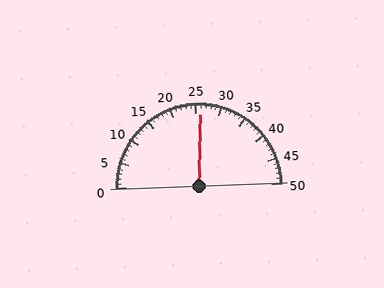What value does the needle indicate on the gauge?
The needle indicates approximately 26.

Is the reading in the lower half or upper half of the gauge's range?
The reading is in the upper half of the range (0 to 50).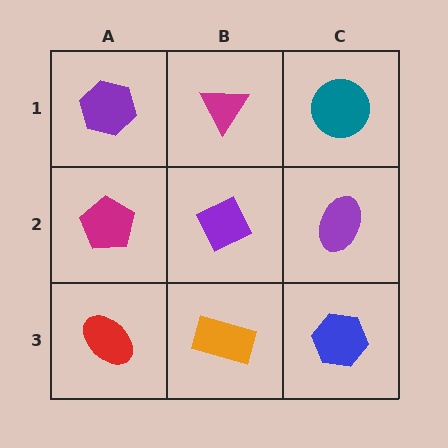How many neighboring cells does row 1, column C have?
2.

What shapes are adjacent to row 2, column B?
A magenta triangle (row 1, column B), an orange rectangle (row 3, column B), a magenta pentagon (row 2, column A), a purple ellipse (row 2, column C).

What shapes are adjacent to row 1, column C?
A purple ellipse (row 2, column C), a magenta triangle (row 1, column B).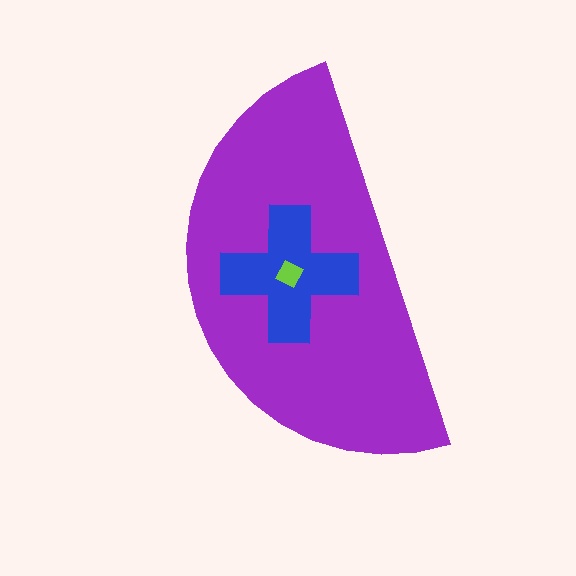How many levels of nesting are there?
3.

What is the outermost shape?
The purple semicircle.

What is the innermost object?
The lime diamond.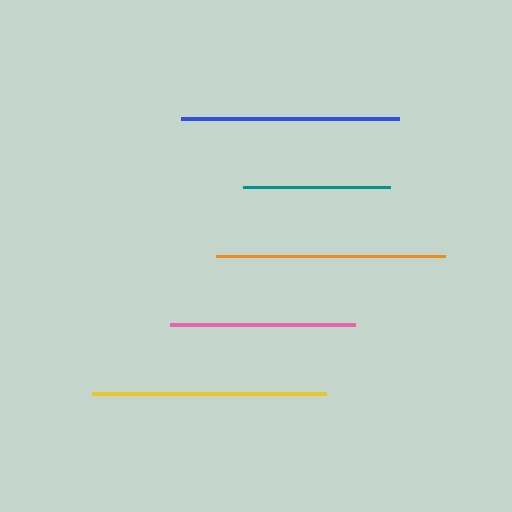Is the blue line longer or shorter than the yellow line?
The yellow line is longer than the blue line.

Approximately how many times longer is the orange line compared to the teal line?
The orange line is approximately 1.6 times the length of the teal line.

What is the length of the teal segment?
The teal segment is approximately 147 pixels long.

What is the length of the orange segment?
The orange segment is approximately 230 pixels long.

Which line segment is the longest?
The yellow line is the longest at approximately 235 pixels.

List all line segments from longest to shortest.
From longest to shortest: yellow, orange, blue, pink, teal.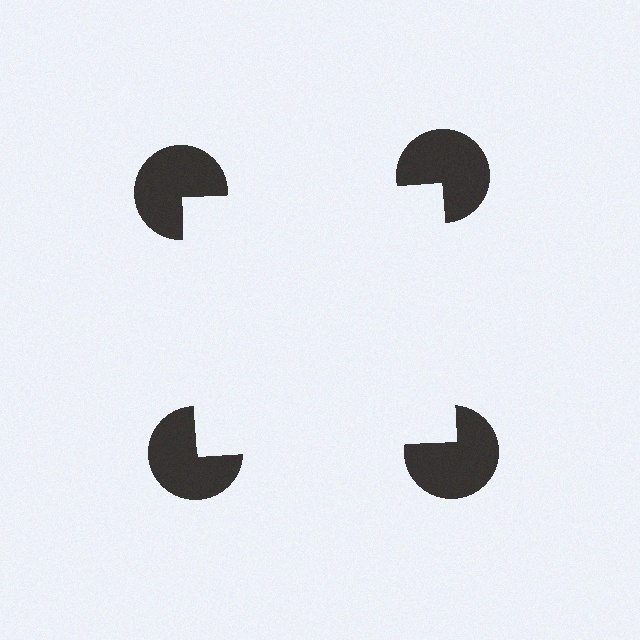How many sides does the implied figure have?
4 sides.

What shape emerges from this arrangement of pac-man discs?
An illusory square — its edges are inferred from the aligned wedge cuts in the pac-man discs, not physically drawn.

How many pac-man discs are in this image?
There are 4 — one at each vertex of the illusory square.